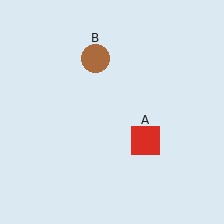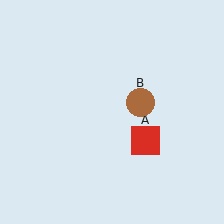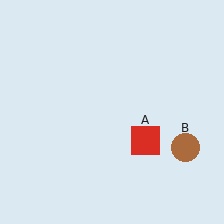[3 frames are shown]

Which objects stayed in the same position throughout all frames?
Red square (object A) remained stationary.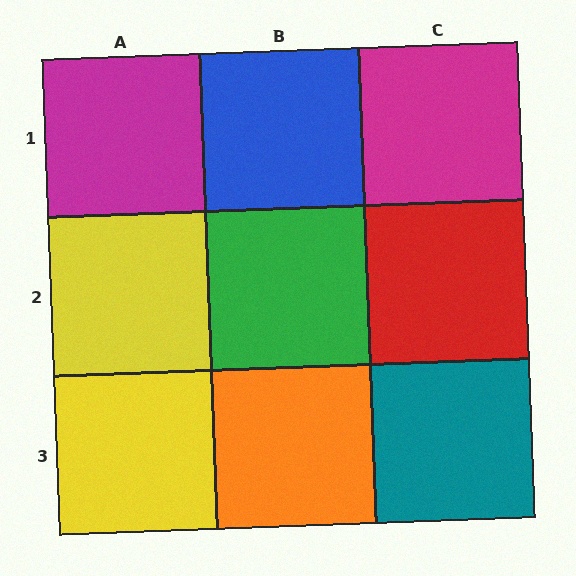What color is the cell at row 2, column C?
Red.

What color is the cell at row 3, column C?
Teal.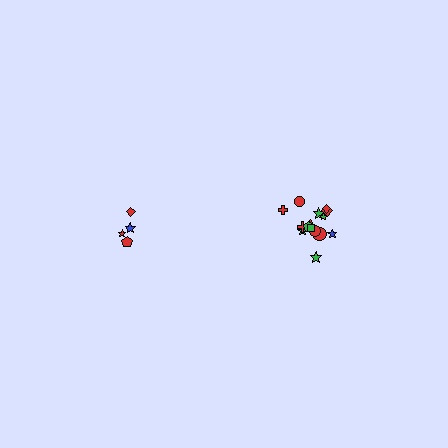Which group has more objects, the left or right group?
The right group.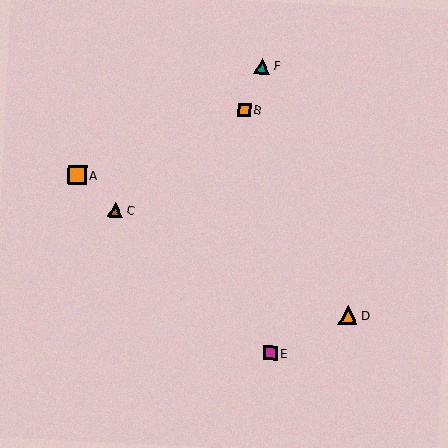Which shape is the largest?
The orange square (labeled A) is the largest.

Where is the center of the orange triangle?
The center of the orange triangle is at (348, 315).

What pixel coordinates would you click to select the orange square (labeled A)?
Click at (77, 175) to select the orange square A.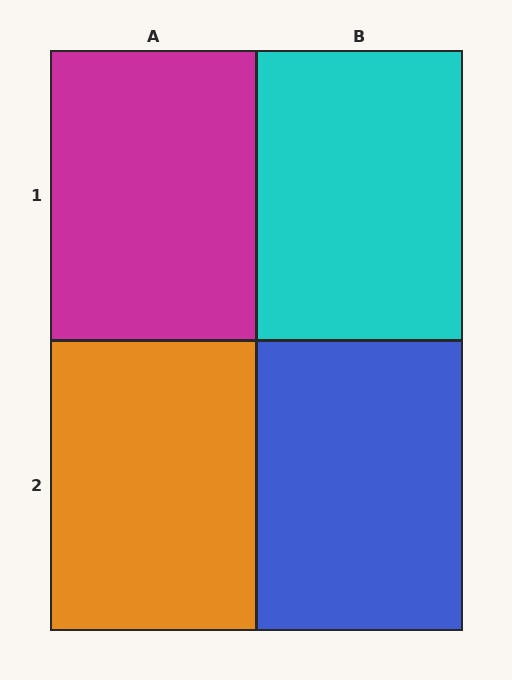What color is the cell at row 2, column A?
Orange.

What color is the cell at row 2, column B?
Blue.